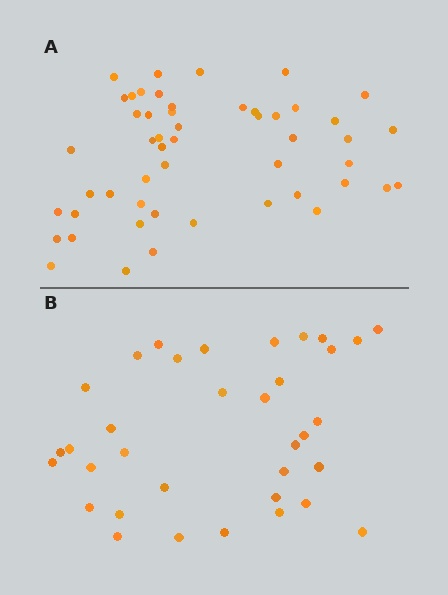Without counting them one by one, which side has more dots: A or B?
Region A (the top region) has more dots.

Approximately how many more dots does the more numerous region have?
Region A has approximately 15 more dots than region B.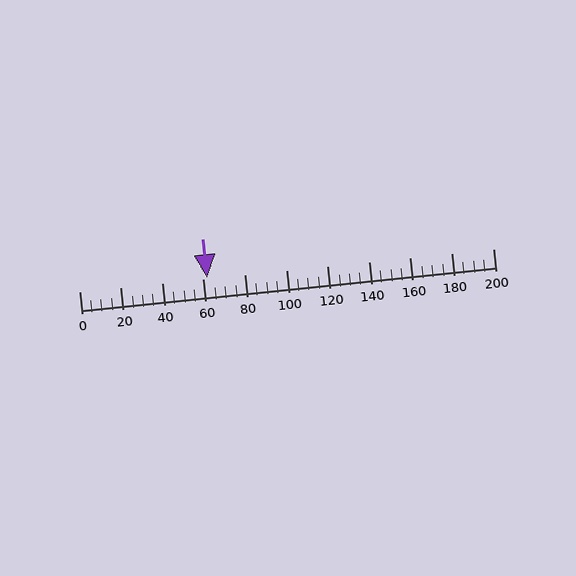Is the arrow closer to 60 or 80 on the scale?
The arrow is closer to 60.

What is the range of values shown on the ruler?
The ruler shows values from 0 to 200.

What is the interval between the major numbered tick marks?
The major tick marks are spaced 20 units apart.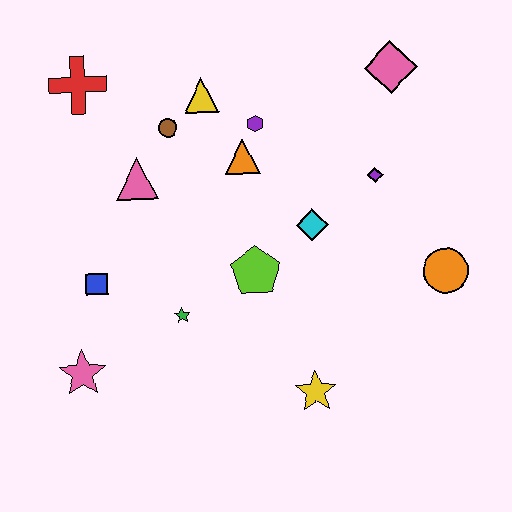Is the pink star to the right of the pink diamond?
No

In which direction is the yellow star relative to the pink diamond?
The yellow star is below the pink diamond.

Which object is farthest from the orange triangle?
The pink star is farthest from the orange triangle.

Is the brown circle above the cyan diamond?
Yes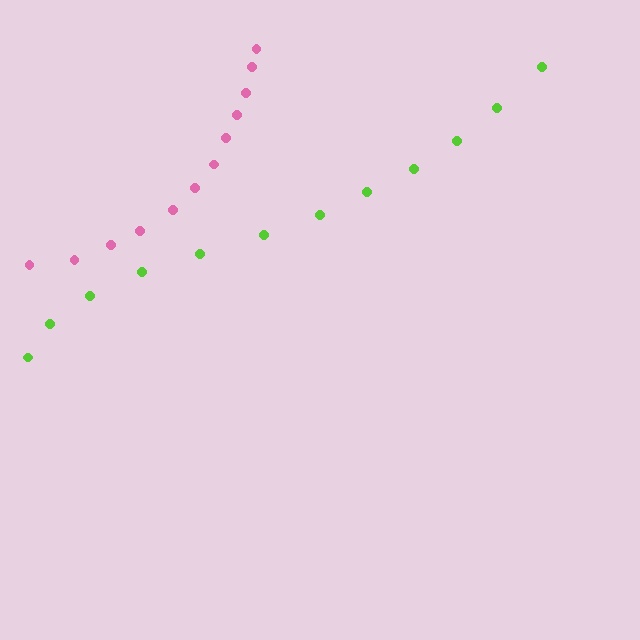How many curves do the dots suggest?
There are 2 distinct paths.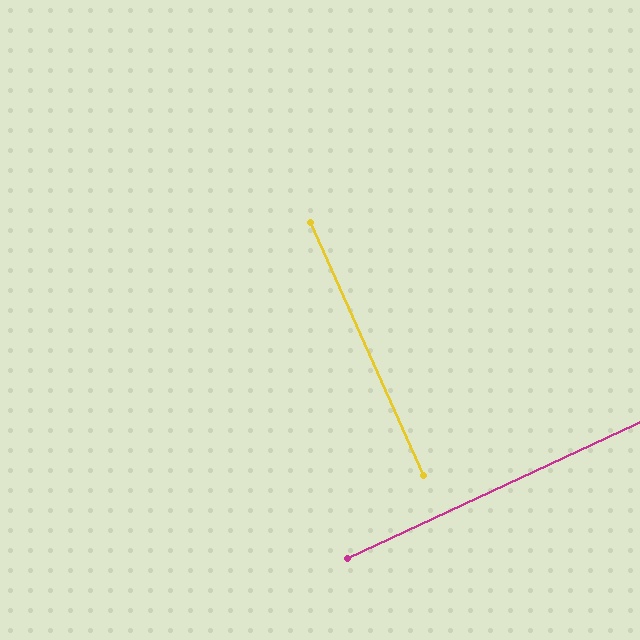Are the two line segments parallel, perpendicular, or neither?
Perpendicular — they meet at approximately 89°.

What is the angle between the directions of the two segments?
Approximately 89 degrees.